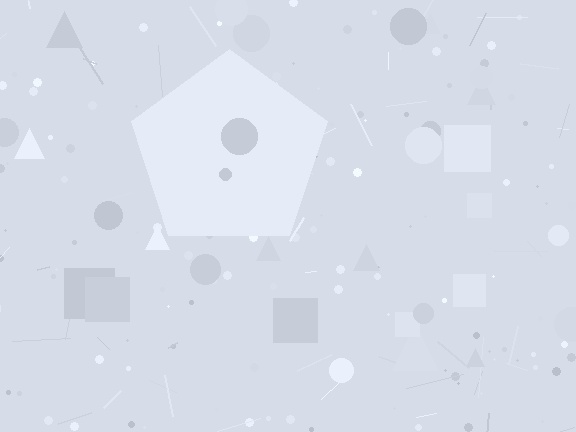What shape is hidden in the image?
A pentagon is hidden in the image.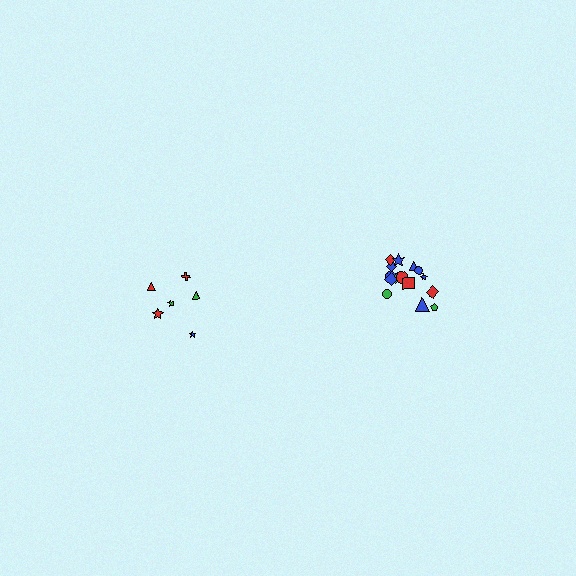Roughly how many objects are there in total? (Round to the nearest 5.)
Roughly 20 objects in total.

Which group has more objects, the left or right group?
The right group.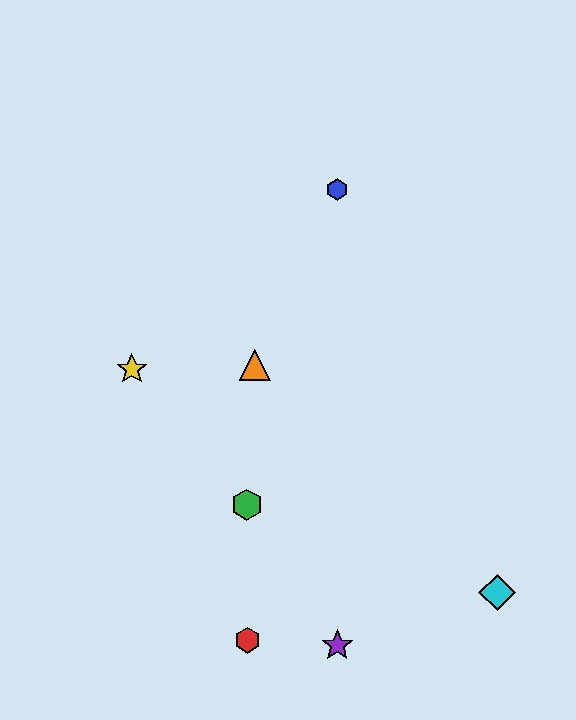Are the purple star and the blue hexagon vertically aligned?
Yes, both are at x≈337.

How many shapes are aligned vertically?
2 shapes (the blue hexagon, the purple star) are aligned vertically.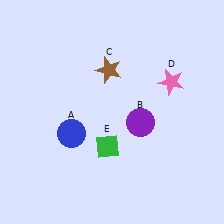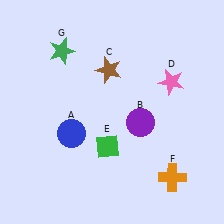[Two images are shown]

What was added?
An orange cross (F), a green star (G) were added in Image 2.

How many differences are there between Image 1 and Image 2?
There are 2 differences between the two images.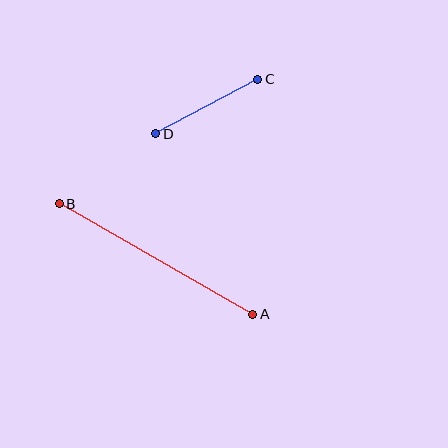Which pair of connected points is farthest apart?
Points A and B are farthest apart.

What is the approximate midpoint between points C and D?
The midpoint is at approximately (207, 106) pixels.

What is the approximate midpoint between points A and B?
The midpoint is at approximately (156, 259) pixels.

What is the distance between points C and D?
The distance is approximately 116 pixels.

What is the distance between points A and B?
The distance is approximately 223 pixels.